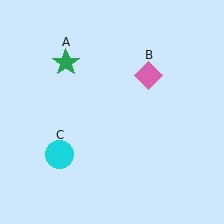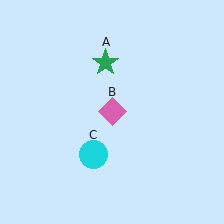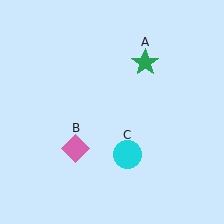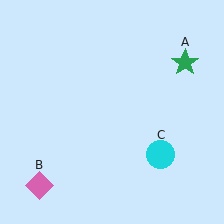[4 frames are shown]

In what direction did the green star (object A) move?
The green star (object A) moved right.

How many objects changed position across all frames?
3 objects changed position: green star (object A), pink diamond (object B), cyan circle (object C).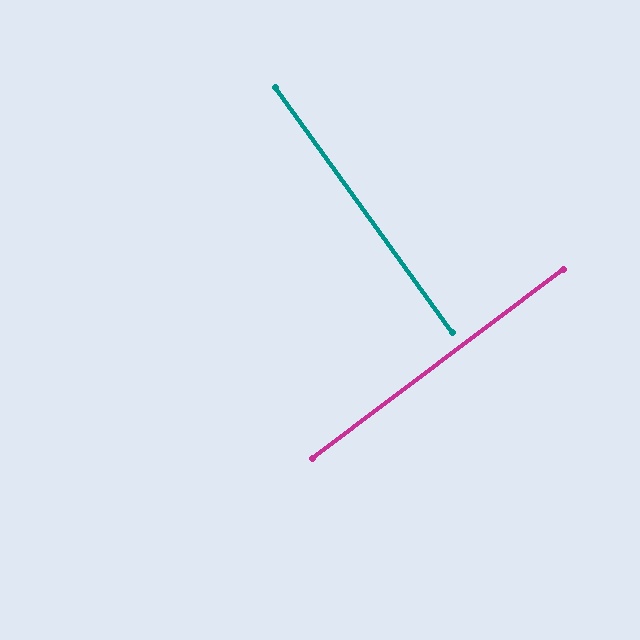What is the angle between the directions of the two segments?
Approximately 89 degrees.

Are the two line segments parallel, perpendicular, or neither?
Perpendicular — they meet at approximately 89°.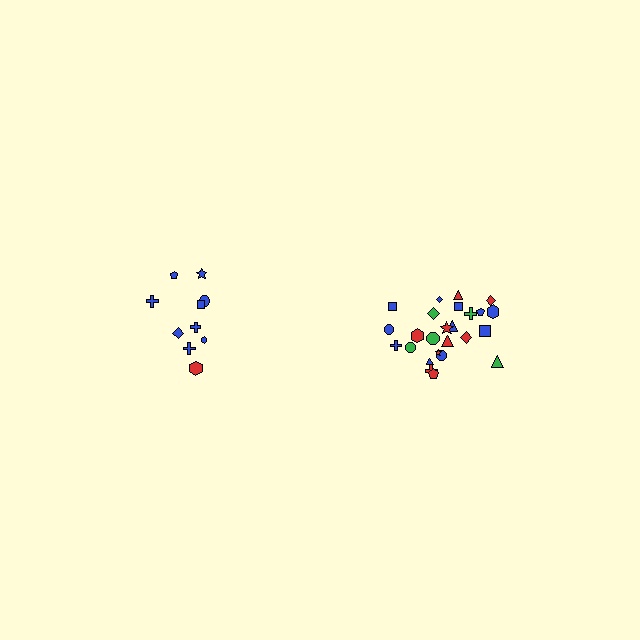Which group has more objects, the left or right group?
The right group.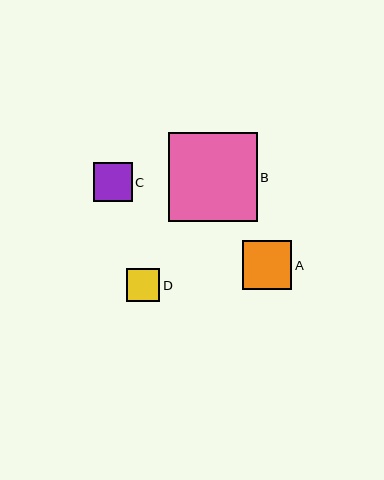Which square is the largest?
Square B is the largest with a size of approximately 89 pixels.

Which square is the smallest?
Square D is the smallest with a size of approximately 33 pixels.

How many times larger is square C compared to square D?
Square C is approximately 1.2 times the size of square D.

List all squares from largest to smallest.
From largest to smallest: B, A, C, D.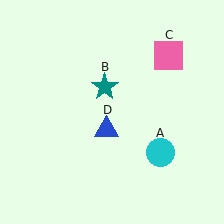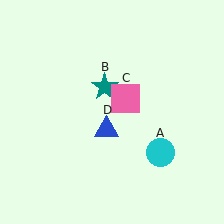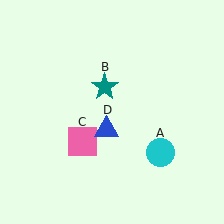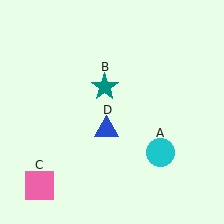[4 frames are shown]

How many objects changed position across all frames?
1 object changed position: pink square (object C).